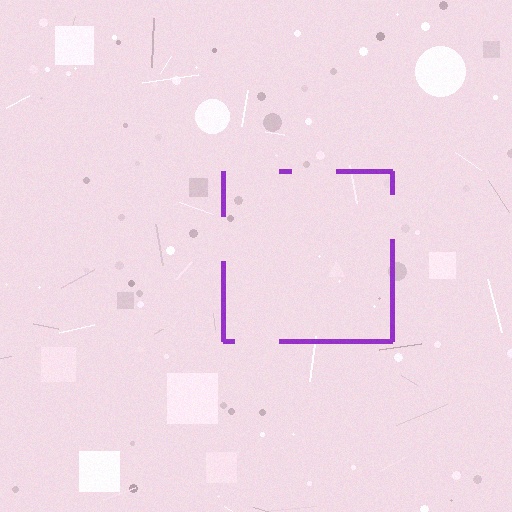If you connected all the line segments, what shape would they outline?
They would outline a square.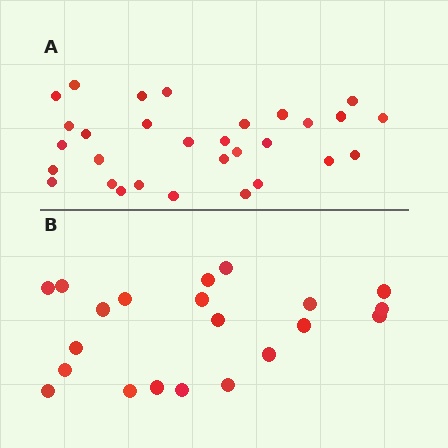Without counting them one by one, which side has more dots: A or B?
Region A (the top region) has more dots.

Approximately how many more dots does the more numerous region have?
Region A has roughly 8 or so more dots than region B.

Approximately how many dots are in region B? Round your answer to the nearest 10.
About 20 dots. (The exact count is 21, which rounds to 20.)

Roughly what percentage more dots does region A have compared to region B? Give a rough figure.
About 45% more.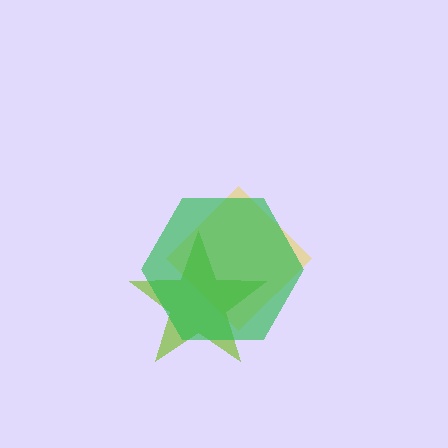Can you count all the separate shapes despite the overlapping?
Yes, there are 3 separate shapes.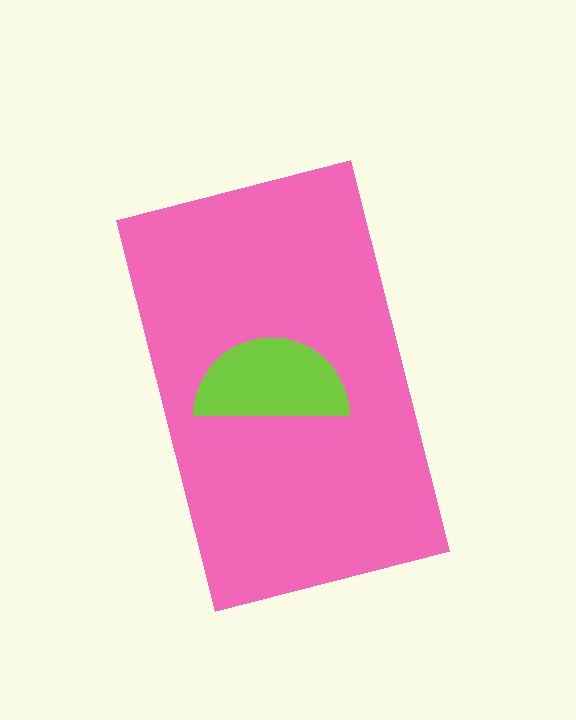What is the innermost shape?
The lime semicircle.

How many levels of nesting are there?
2.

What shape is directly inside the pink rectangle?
The lime semicircle.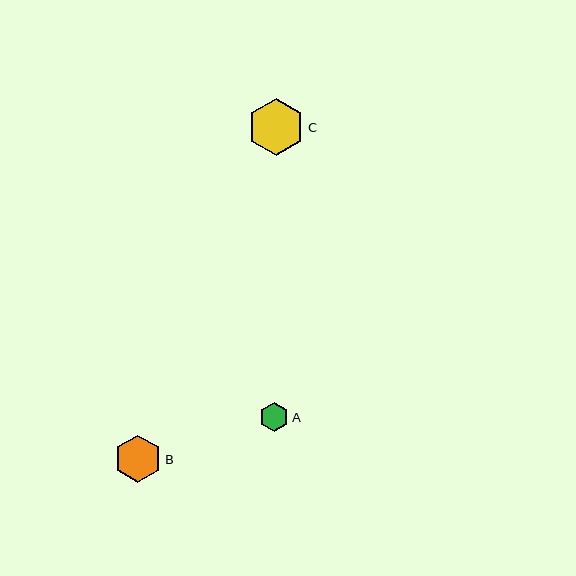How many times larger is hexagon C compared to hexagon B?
Hexagon C is approximately 1.2 times the size of hexagon B.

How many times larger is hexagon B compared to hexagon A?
Hexagon B is approximately 1.6 times the size of hexagon A.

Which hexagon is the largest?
Hexagon C is the largest with a size of approximately 57 pixels.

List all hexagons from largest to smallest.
From largest to smallest: C, B, A.